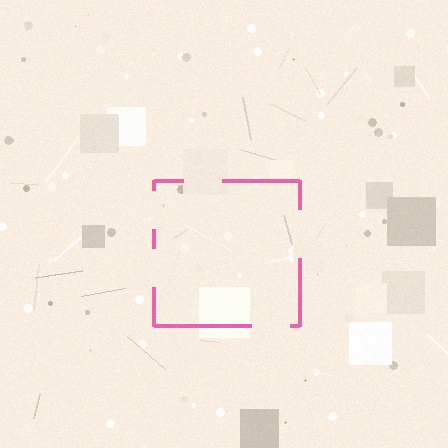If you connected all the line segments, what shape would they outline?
They would outline a square.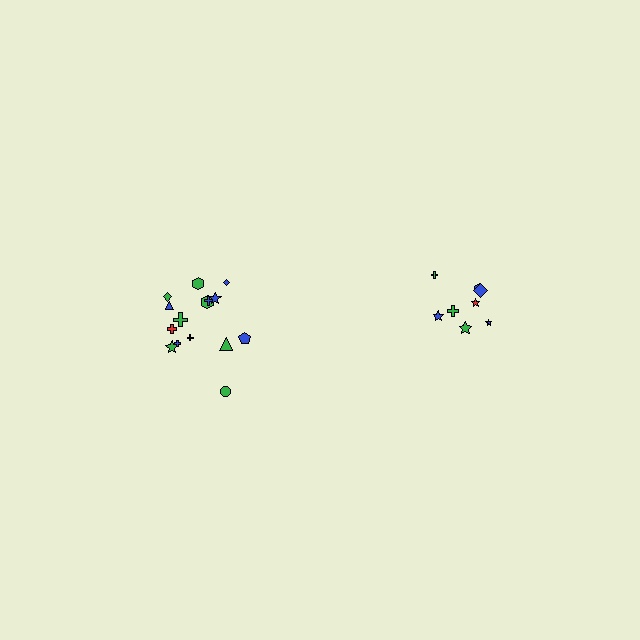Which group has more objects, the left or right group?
The left group.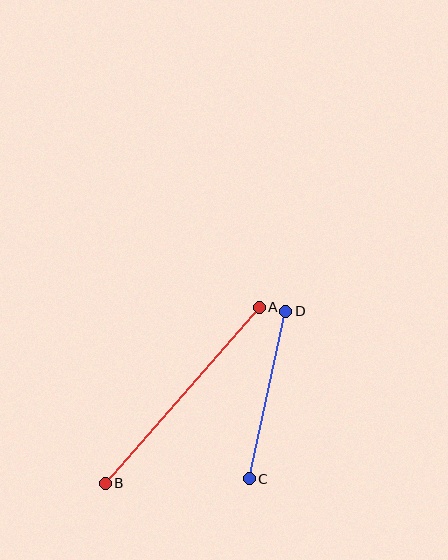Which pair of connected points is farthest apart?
Points A and B are farthest apart.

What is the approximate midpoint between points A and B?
The midpoint is at approximately (182, 395) pixels.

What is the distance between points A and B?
The distance is approximately 234 pixels.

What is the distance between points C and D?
The distance is approximately 172 pixels.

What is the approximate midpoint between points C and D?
The midpoint is at approximately (267, 395) pixels.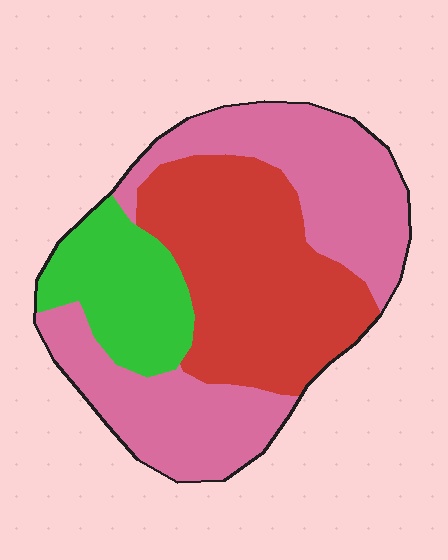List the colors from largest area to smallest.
From largest to smallest: pink, red, green.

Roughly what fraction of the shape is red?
Red takes up about three eighths (3/8) of the shape.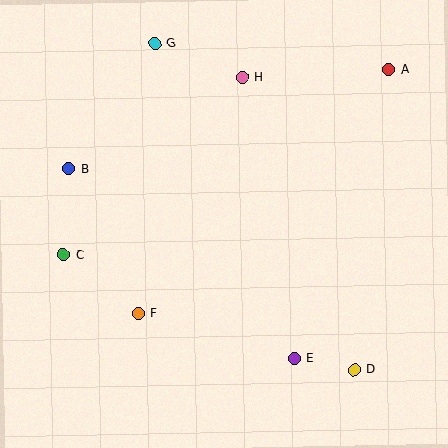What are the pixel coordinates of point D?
Point D is at (354, 370).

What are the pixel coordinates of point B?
Point B is at (69, 169).